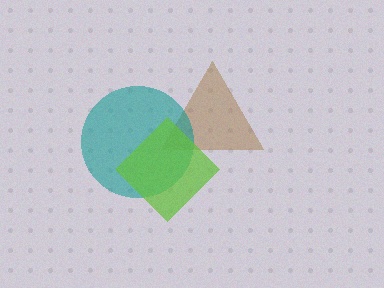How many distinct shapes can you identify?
There are 3 distinct shapes: a brown triangle, a teal circle, a lime diamond.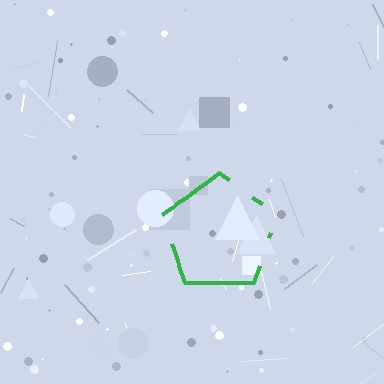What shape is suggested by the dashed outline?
The dashed outline suggests a pentagon.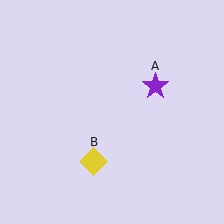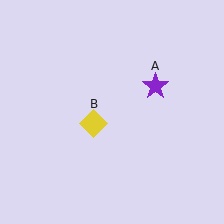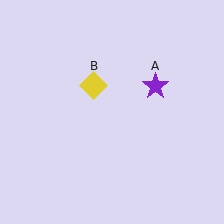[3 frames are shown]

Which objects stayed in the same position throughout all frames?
Purple star (object A) remained stationary.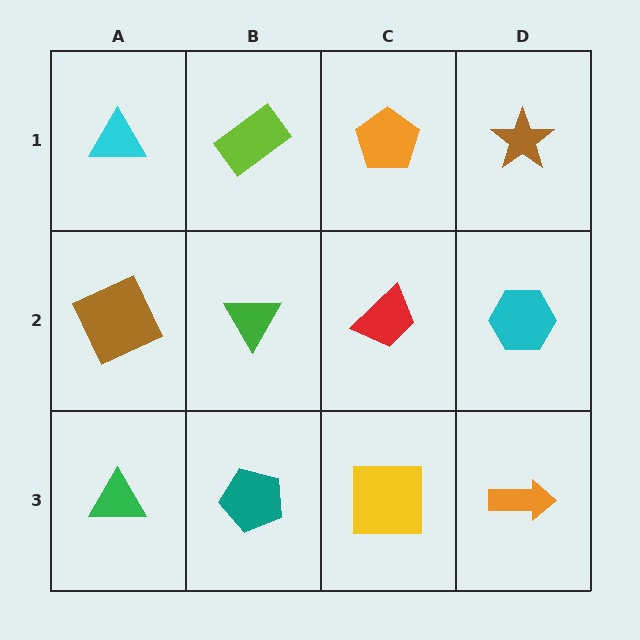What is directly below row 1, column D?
A cyan hexagon.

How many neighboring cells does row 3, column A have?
2.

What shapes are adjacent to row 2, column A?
A cyan triangle (row 1, column A), a green triangle (row 3, column A), a green triangle (row 2, column B).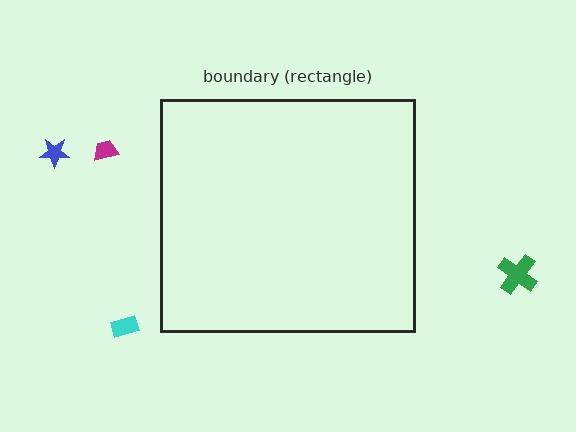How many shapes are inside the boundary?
0 inside, 4 outside.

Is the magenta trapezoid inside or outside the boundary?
Outside.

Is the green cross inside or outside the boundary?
Outside.